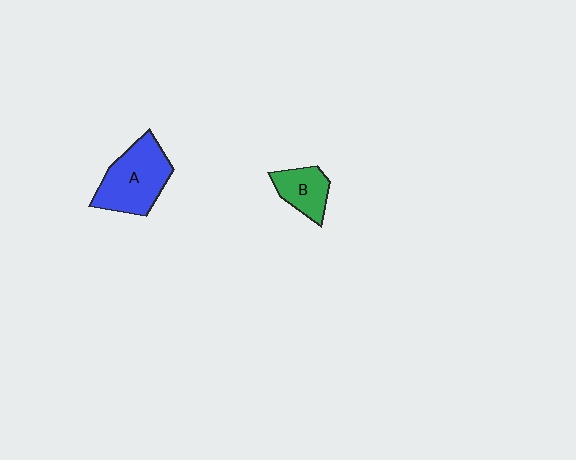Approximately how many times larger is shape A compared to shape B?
Approximately 1.9 times.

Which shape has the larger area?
Shape A (blue).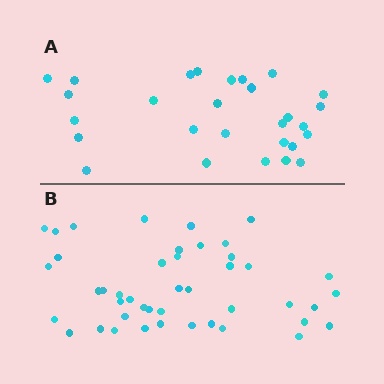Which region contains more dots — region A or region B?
Region B (the bottom region) has more dots.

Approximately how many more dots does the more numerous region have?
Region B has approximately 15 more dots than region A.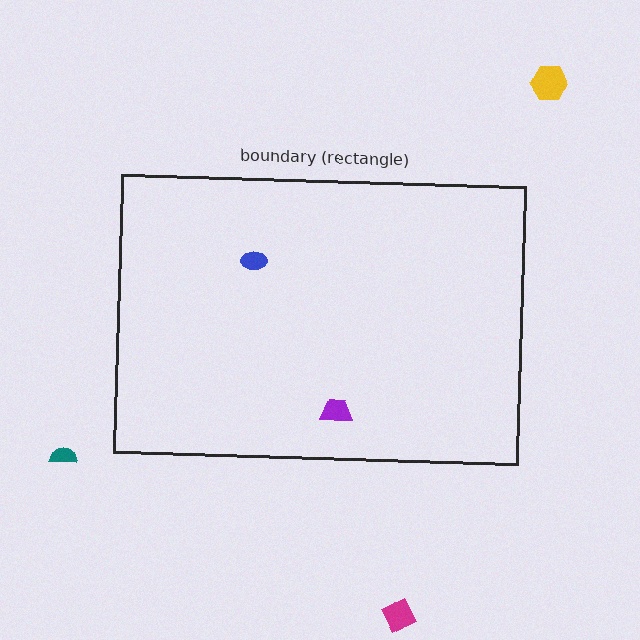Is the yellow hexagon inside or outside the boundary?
Outside.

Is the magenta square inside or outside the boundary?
Outside.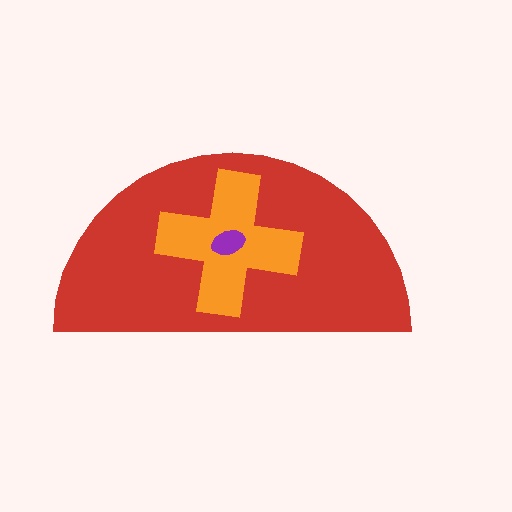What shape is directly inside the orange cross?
The purple ellipse.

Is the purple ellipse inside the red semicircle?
Yes.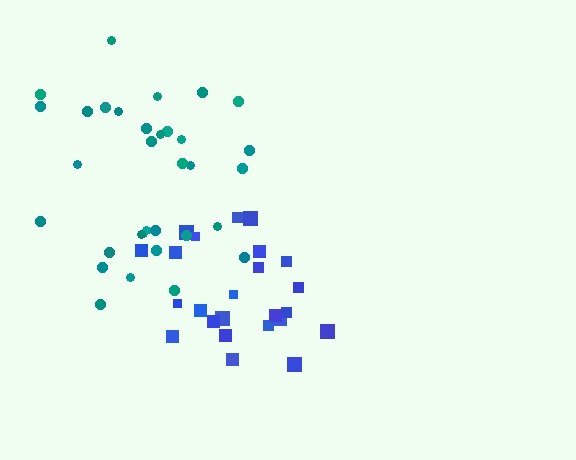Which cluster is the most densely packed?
Blue.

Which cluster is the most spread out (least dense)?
Teal.